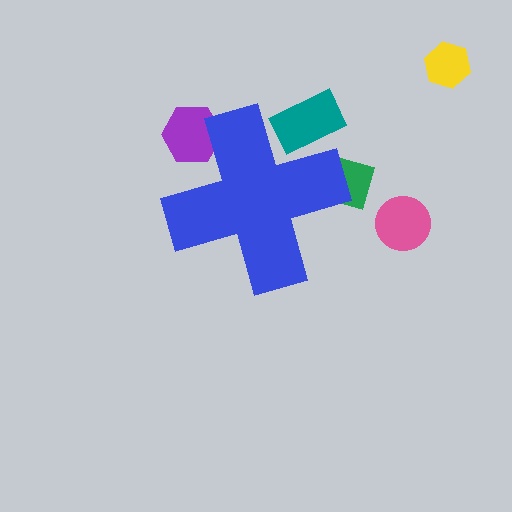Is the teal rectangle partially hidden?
Yes, the teal rectangle is partially hidden behind the blue cross.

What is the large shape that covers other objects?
A blue cross.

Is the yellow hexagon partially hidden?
No, the yellow hexagon is fully visible.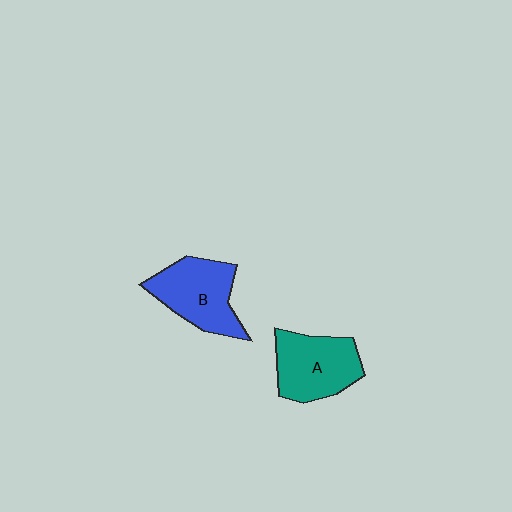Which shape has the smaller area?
Shape A (teal).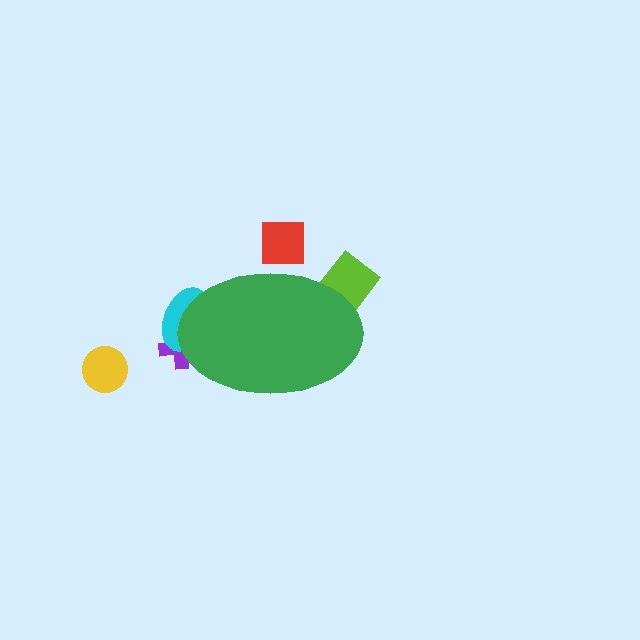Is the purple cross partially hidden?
Yes, the purple cross is partially hidden behind the green ellipse.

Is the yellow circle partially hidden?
No, the yellow circle is fully visible.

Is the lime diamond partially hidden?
Yes, the lime diamond is partially hidden behind the green ellipse.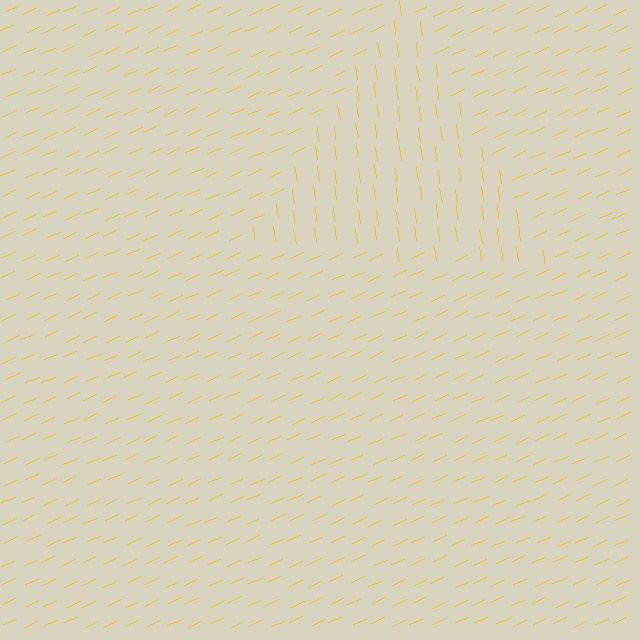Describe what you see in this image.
The image is filled with small yellow line segments. A triangle region in the image has lines oriented differently from the surrounding lines, creating a visible texture boundary.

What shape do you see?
I see a triangle.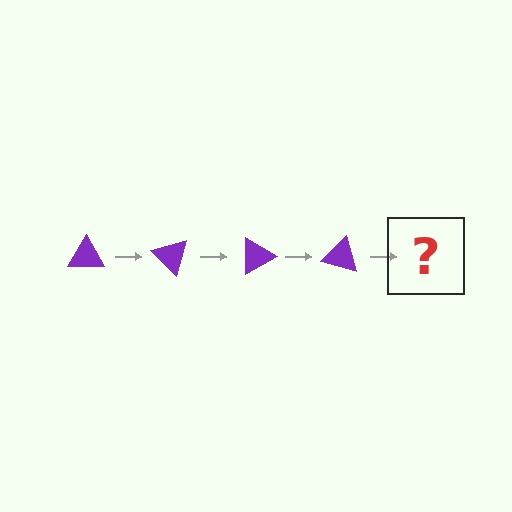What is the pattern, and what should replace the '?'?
The pattern is that the triangle rotates 45 degrees each step. The '?' should be a purple triangle rotated 180 degrees.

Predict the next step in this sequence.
The next step is a purple triangle rotated 180 degrees.